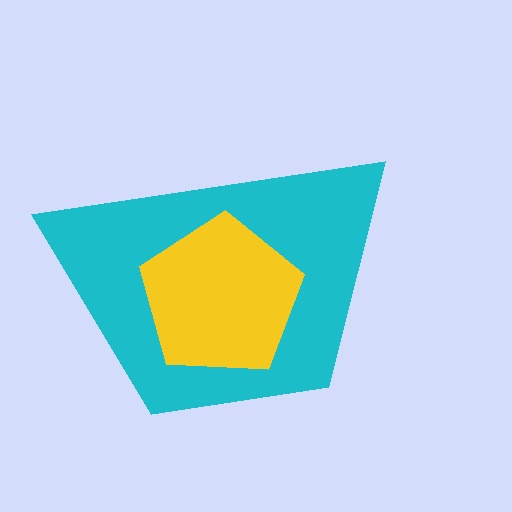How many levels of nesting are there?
2.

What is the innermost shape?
The yellow pentagon.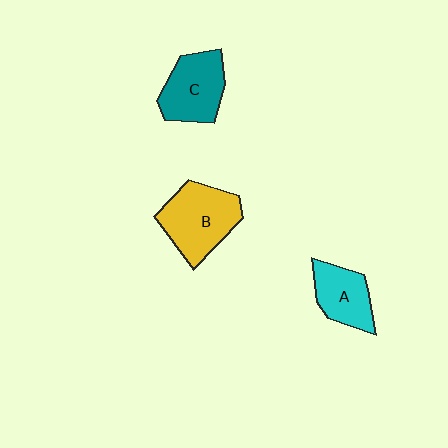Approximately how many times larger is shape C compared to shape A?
Approximately 1.3 times.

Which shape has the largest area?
Shape B (yellow).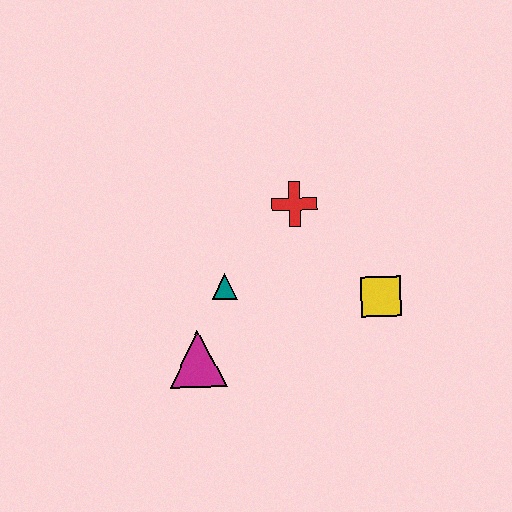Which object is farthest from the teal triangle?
The yellow square is farthest from the teal triangle.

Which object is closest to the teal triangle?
The magenta triangle is closest to the teal triangle.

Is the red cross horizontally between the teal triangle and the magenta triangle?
No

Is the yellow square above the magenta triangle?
Yes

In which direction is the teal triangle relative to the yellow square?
The teal triangle is to the left of the yellow square.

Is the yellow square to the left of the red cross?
No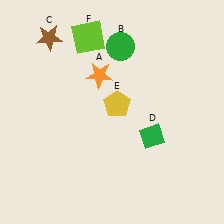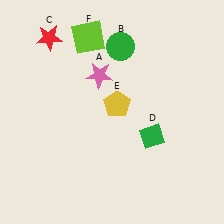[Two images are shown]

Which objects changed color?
A changed from orange to pink. C changed from brown to red.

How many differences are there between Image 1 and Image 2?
There are 2 differences between the two images.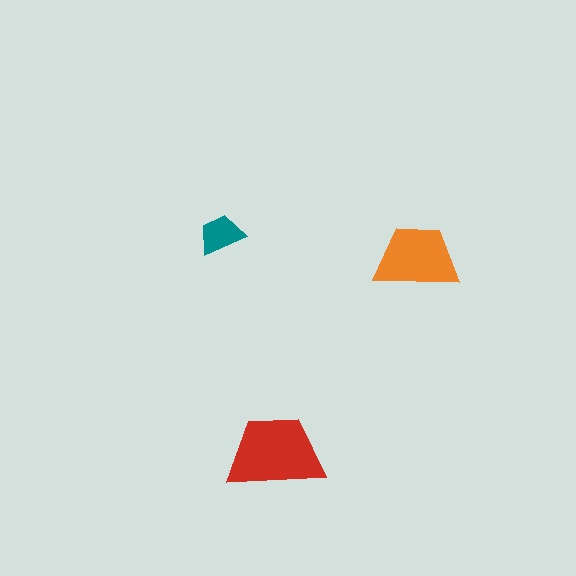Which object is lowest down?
The red trapezoid is bottommost.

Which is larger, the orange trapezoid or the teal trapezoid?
The orange one.